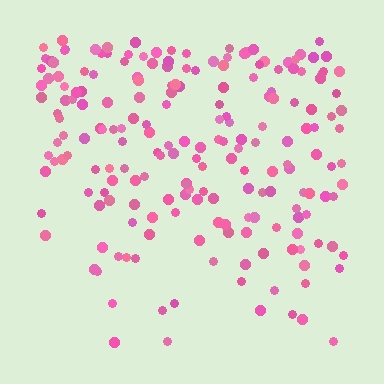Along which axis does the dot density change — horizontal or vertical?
Vertical.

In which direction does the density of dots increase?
From bottom to top, with the top side densest.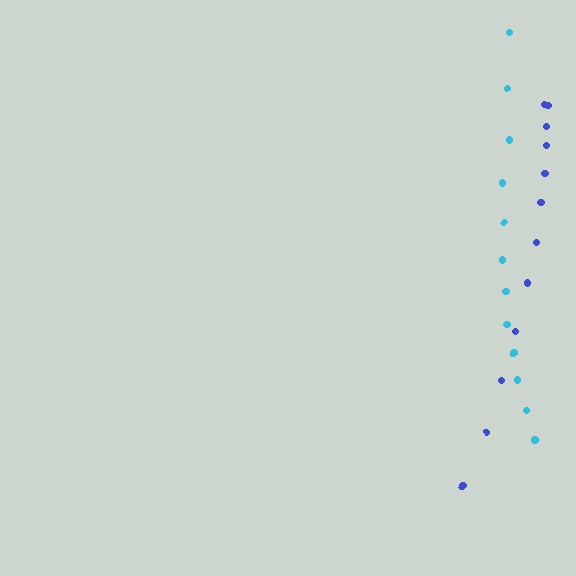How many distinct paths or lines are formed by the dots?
There are 2 distinct paths.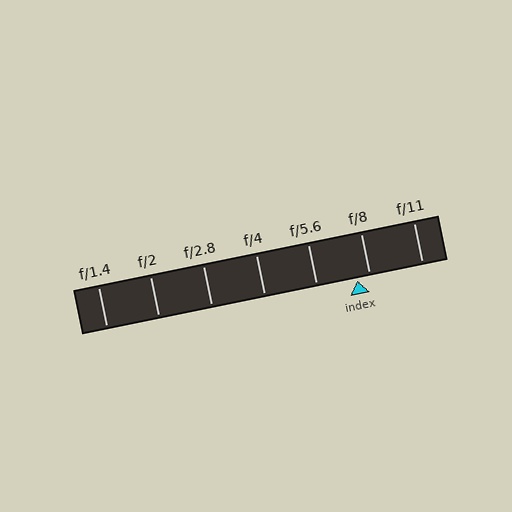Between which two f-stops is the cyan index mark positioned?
The index mark is between f/5.6 and f/8.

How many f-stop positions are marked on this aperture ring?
There are 7 f-stop positions marked.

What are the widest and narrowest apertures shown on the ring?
The widest aperture shown is f/1.4 and the narrowest is f/11.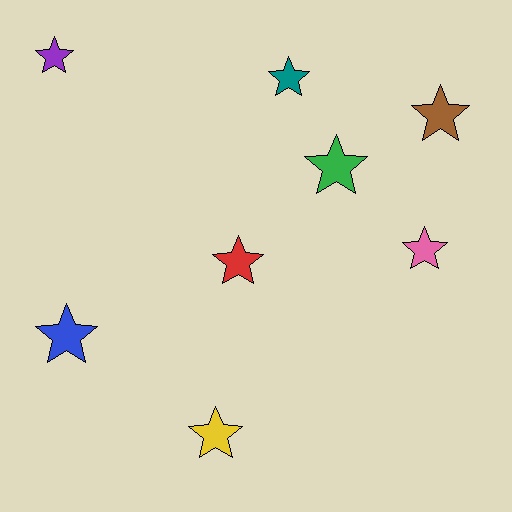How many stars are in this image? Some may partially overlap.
There are 8 stars.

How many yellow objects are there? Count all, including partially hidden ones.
There is 1 yellow object.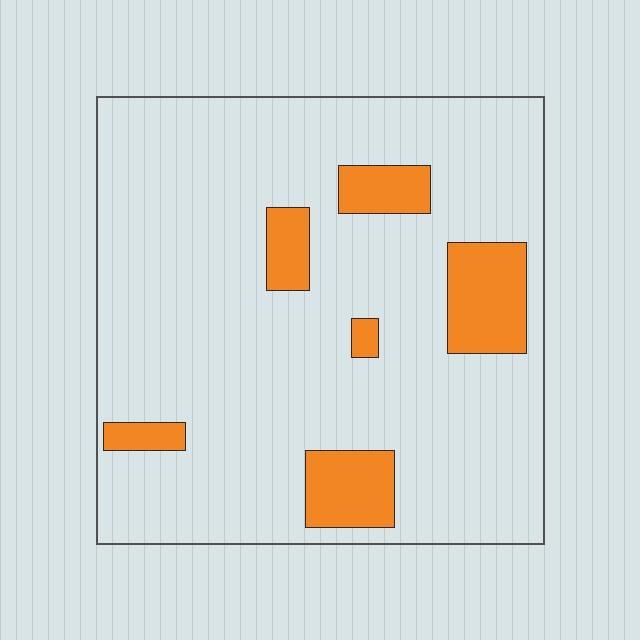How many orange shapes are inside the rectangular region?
6.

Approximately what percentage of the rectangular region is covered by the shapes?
Approximately 15%.